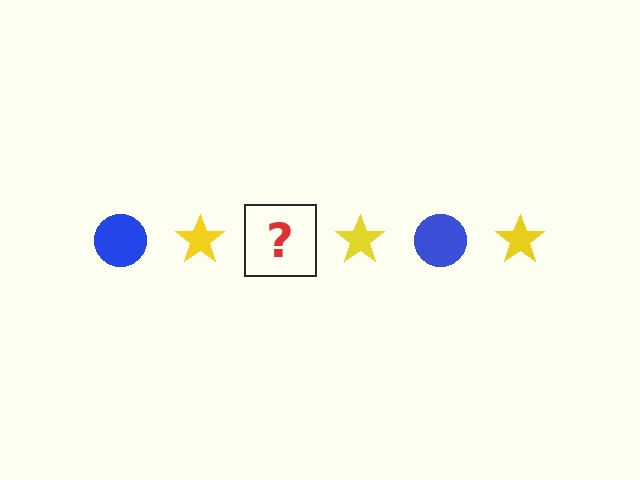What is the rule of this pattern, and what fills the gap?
The rule is that the pattern alternates between blue circle and yellow star. The gap should be filled with a blue circle.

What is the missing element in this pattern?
The missing element is a blue circle.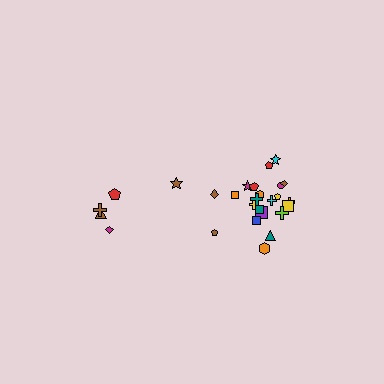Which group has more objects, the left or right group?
The right group.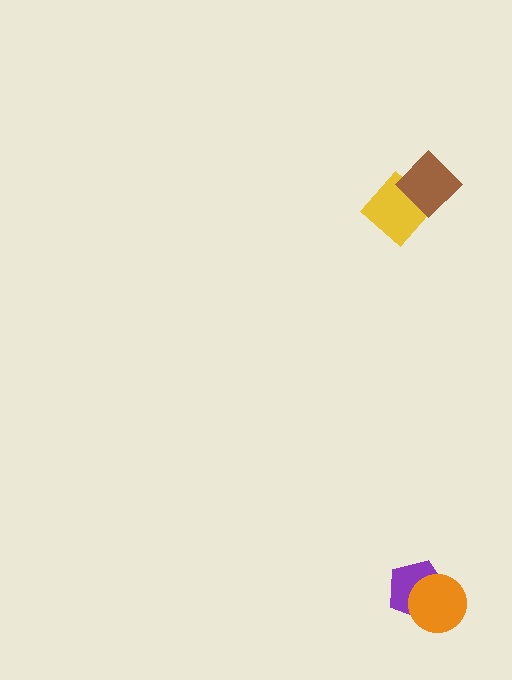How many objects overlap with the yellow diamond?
1 object overlaps with the yellow diamond.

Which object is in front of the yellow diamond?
The brown diamond is in front of the yellow diamond.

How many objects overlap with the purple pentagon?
1 object overlaps with the purple pentagon.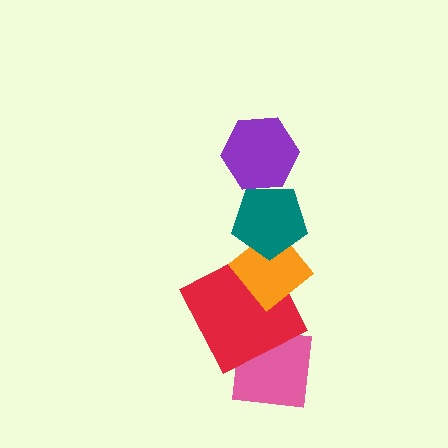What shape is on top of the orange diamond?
The teal pentagon is on top of the orange diamond.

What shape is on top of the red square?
The orange diamond is on top of the red square.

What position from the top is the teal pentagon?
The teal pentagon is 2nd from the top.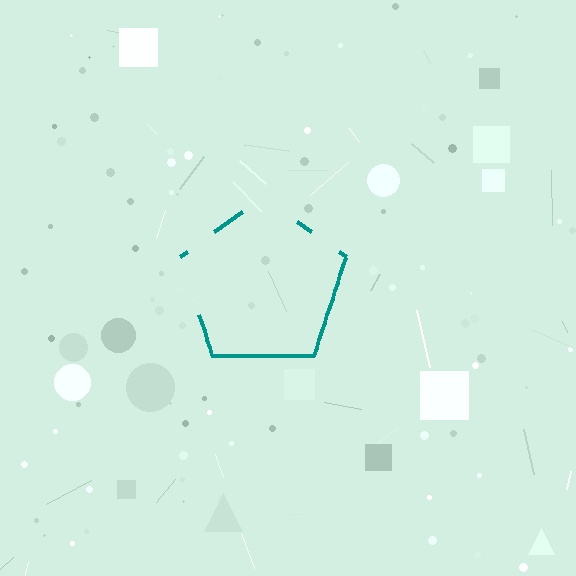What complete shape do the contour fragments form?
The contour fragments form a pentagon.